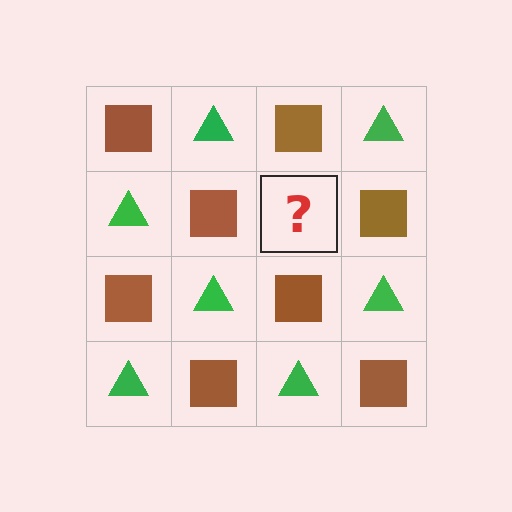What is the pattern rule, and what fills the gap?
The rule is that it alternates brown square and green triangle in a checkerboard pattern. The gap should be filled with a green triangle.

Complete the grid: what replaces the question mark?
The question mark should be replaced with a green triangle.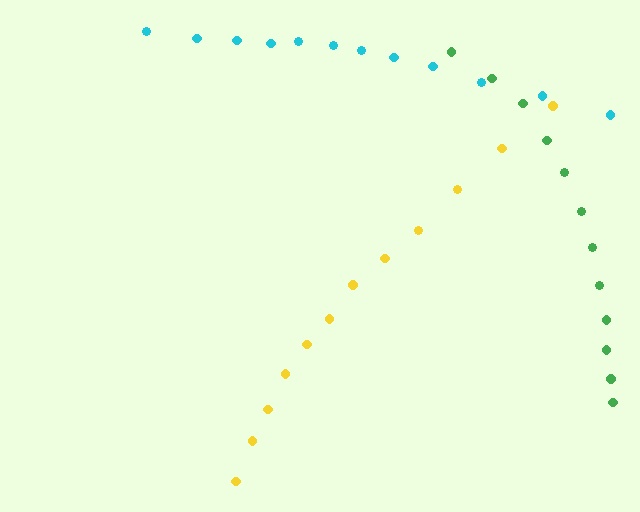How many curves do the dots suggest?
There are 3 distinct paths.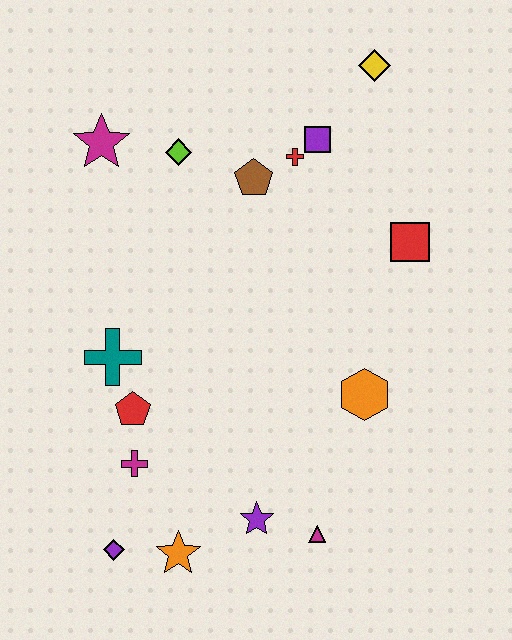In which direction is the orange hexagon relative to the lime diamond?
The orange hexagon is below the lime diamond.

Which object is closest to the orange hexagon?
The magenta triangle is closest to the orange hexagon.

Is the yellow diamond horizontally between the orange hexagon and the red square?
Yes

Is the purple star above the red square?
No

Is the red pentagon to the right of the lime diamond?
No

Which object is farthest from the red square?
The purple diamond is farthest from the red square.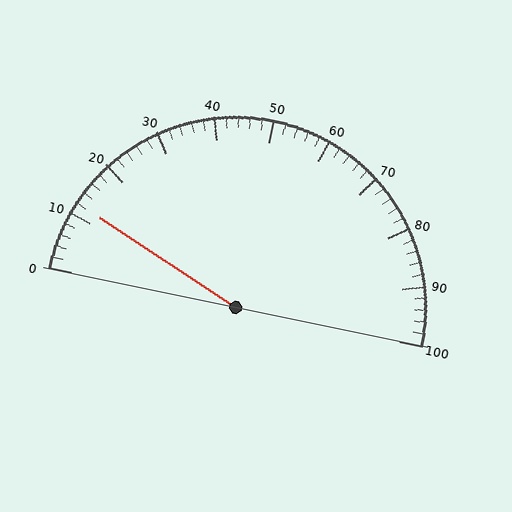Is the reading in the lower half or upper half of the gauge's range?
The reading is in the lower half of the range (0 to 100).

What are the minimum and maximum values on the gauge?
The gauge ranges from 0 to 100.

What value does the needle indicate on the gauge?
The needle indicates approximately 12.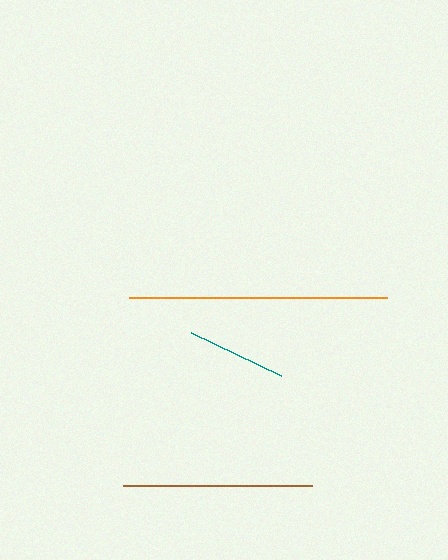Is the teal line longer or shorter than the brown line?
The brown line is longer than the teal line.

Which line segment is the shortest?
The teal line is the shortest at approximately 99 pixels.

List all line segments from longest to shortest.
From longest to shortest: orange, brown, teal.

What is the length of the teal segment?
The teal segment is approximately 99 pixels long.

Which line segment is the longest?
The orange line is the longest at approximately 258 pixels.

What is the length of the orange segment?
The orange segment is approximately 258 pixels long.